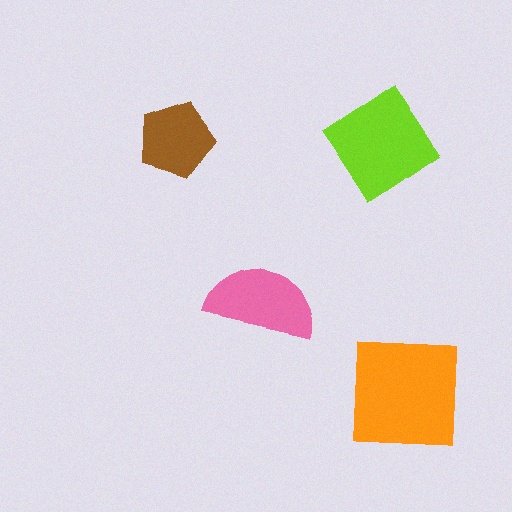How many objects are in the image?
There are 4 objects in the image.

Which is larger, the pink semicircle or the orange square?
The orange square.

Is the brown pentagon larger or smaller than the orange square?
Smaller.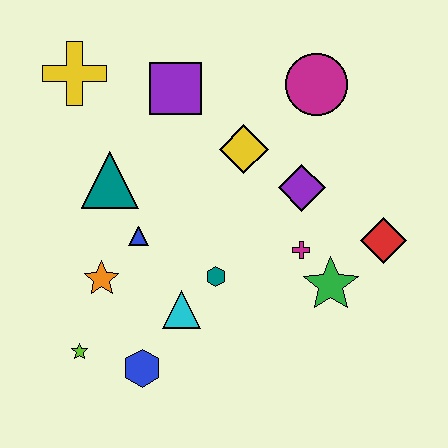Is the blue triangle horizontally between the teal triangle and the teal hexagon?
Yes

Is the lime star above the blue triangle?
No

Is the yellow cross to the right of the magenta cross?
No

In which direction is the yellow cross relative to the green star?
The yellow cross is to the left of the green star.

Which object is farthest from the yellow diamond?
The lime star is farthest from the yellow diamond.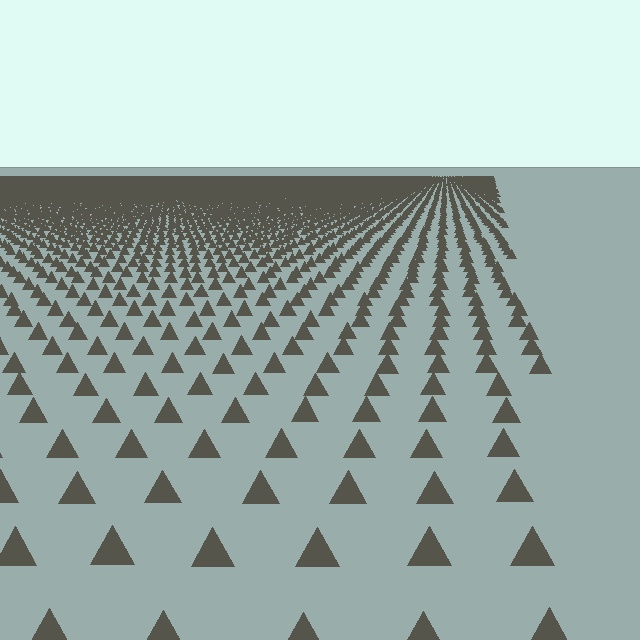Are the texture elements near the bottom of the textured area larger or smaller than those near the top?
Larger. Near the bottom, elements are closer to the viewer and appear at a bigger on-screen size.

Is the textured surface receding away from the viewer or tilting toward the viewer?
The surface is receding away from the viewer. Texture elements get smaller and denser toward the top.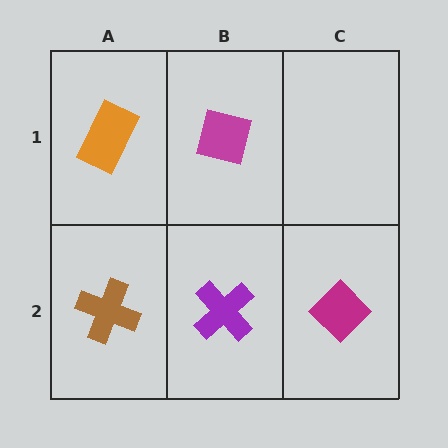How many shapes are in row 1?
2 shapes.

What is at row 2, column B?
A purple cross.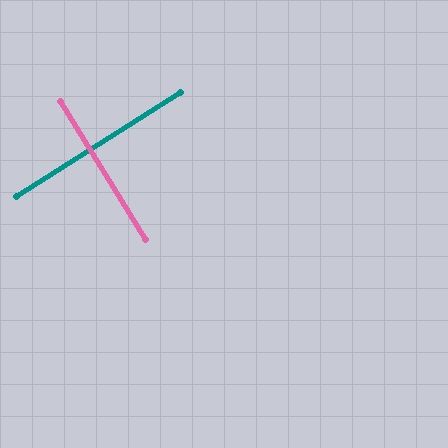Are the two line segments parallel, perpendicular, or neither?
Perpendicular — they meet at approximately 89°.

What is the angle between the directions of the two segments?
Approximately 89 degrees.